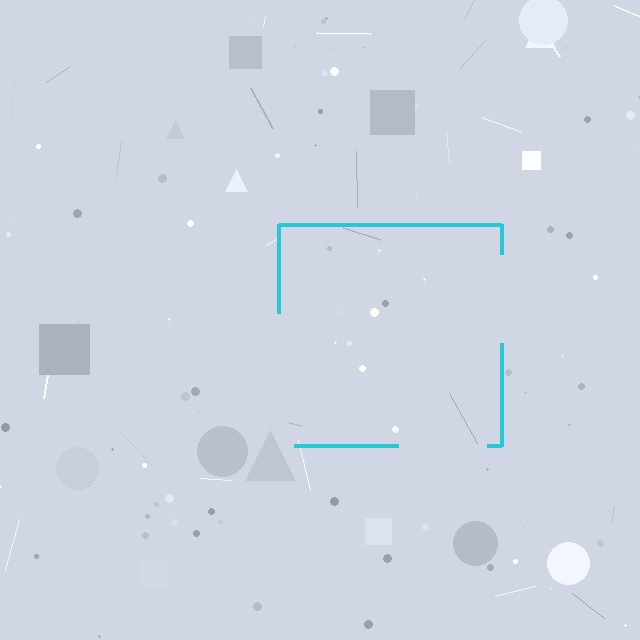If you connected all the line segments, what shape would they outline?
They would outline a square.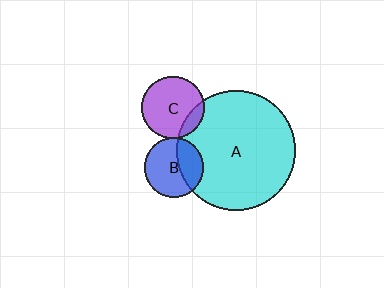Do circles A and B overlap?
Yes.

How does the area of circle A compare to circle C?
Approximately 3.7 times.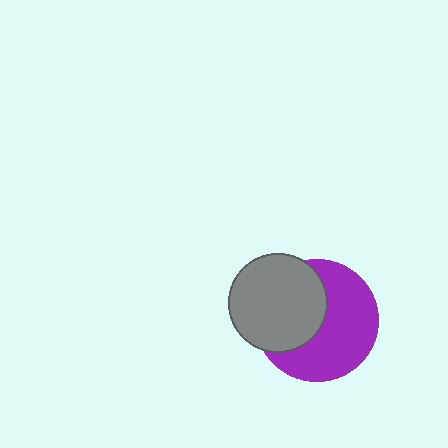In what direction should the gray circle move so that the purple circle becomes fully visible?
The gray circle should move left. That is the shortest direction to clear the overlap and leave the purple circle fully visible.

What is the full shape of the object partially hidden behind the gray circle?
The partially hidden object is a purple circle.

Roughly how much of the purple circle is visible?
About half of it is visible (roughly 58%).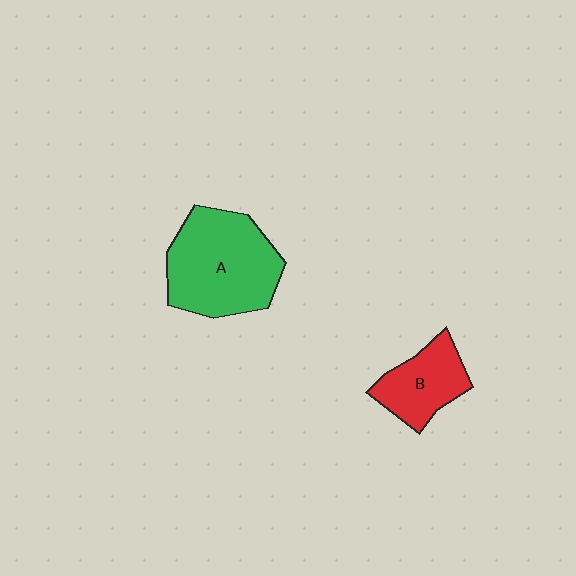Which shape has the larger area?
Shape A (green).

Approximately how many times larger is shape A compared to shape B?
Approximately 1.9 times.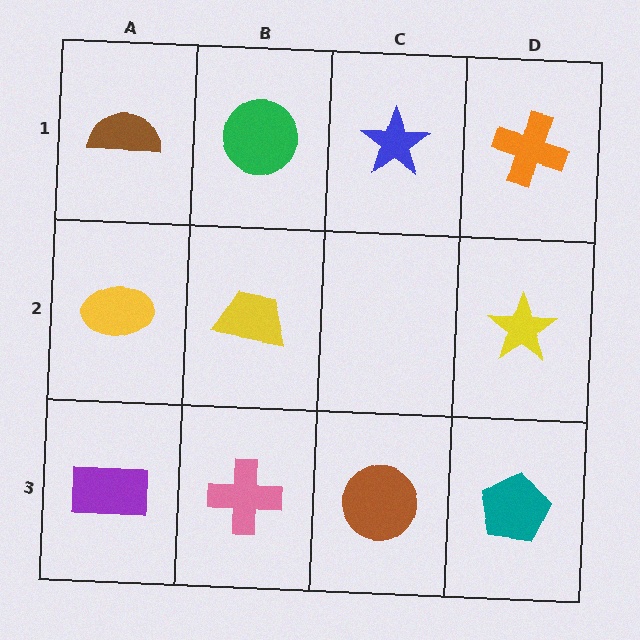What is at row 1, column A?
A brown semicircle.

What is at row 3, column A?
A purple rectangle.